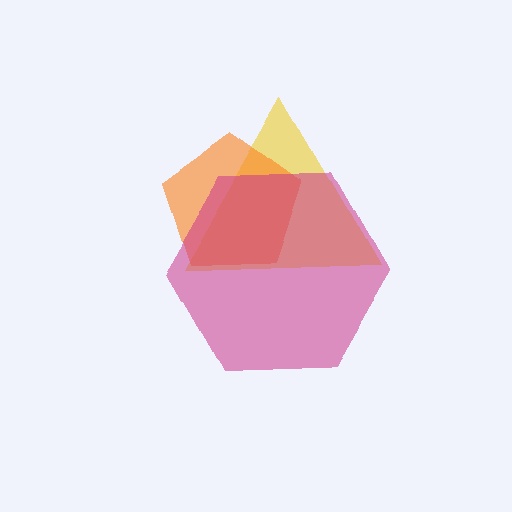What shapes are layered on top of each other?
The layered shapes are: a yellow triangle, an orange pentagon, a magenta hexagon.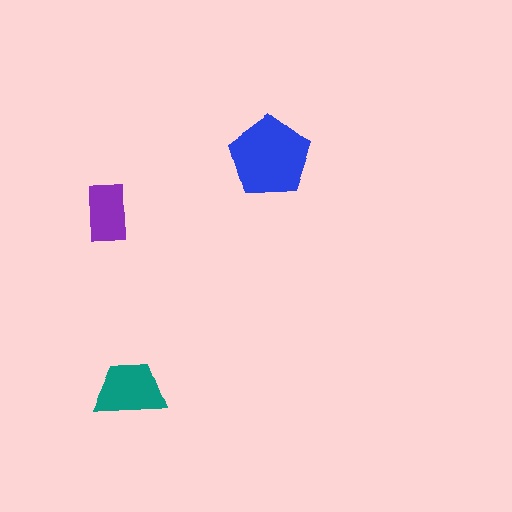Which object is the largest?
The blue pentagon.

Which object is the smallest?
The purple rectangle.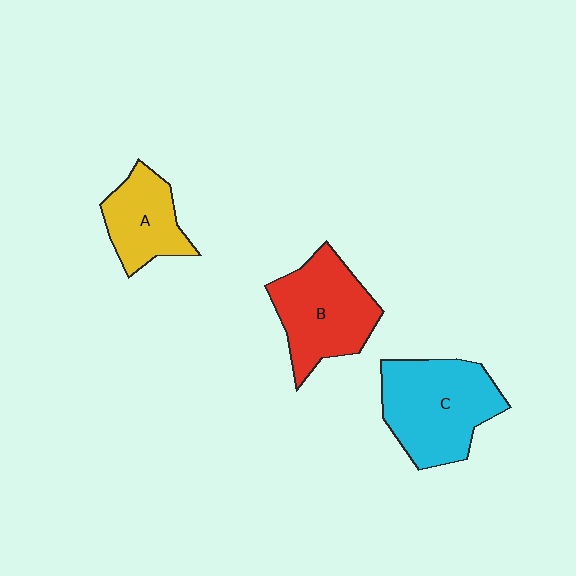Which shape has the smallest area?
Shape A (yellow).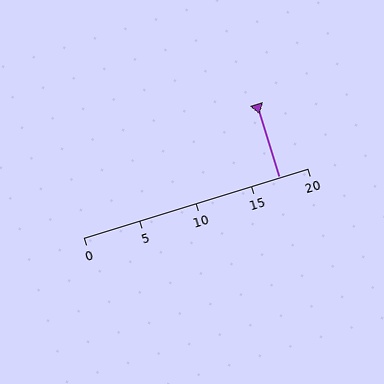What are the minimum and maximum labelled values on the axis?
The axis runs from 0 to 20.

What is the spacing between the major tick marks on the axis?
The major ticks are spaced 5 apart.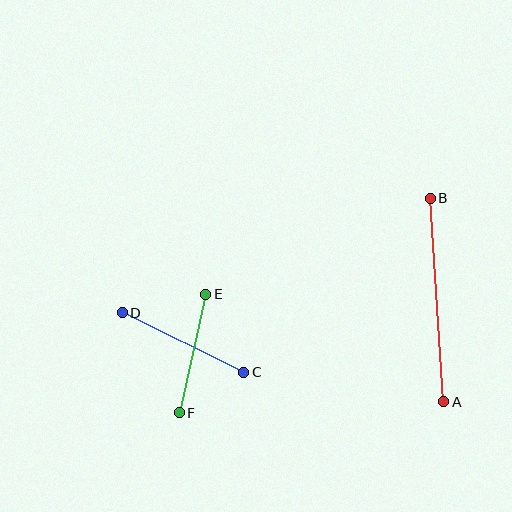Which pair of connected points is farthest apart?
Points A and B are farthest apart.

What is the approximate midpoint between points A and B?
The midpoint is at approximately (437, 300) pixels.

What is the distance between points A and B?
The distance is approximately 204 pixels.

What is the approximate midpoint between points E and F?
The midpoint is at approximately (192, 354) pixels.